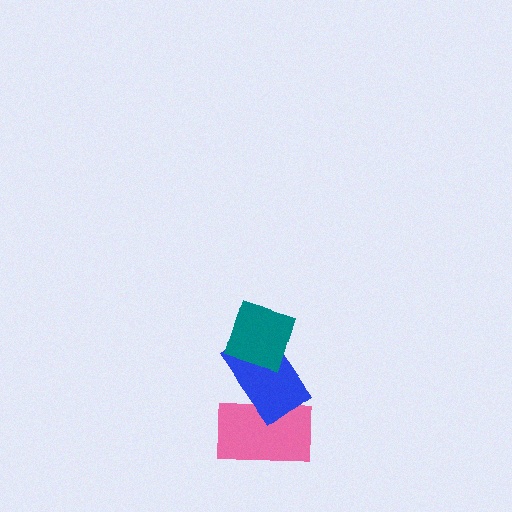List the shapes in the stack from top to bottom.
From top to bottom: the teal diamond, the blue rectangle, the pink rectangle.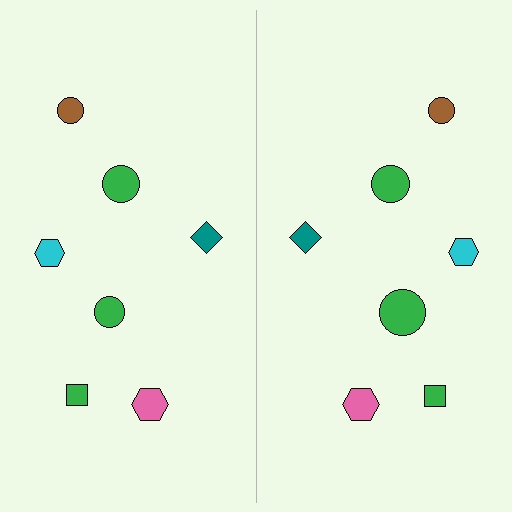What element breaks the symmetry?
The green circle on the right side has a different size than its mirror counterpart.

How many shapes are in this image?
There are 14 shapes in this image.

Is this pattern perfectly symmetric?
No, the pattern is not perfectly symmetric. The green circle on the right side has a different size than its mirror counterpart.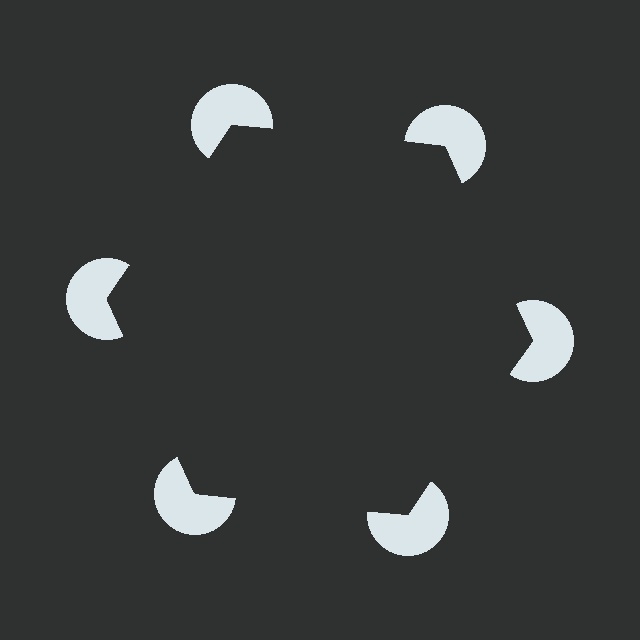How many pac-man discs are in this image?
There are 6 — one at each vertex of the illusory hexagon.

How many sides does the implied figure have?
6 sides.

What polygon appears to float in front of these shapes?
An illusory hexagon — its edges are inferred from the aligned wedge cuts in the pac-man discs, not physically drawn.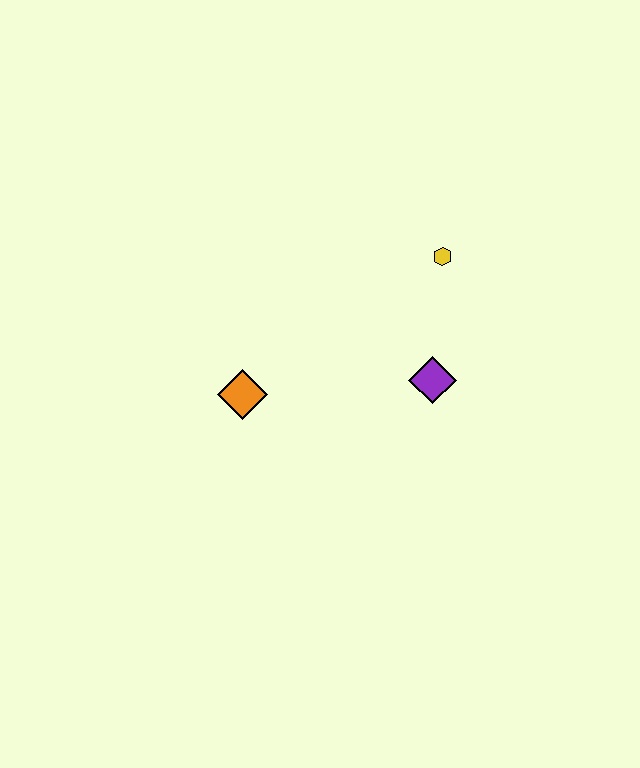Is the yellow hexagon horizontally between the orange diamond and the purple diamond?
No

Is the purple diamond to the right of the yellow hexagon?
No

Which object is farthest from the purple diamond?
The orange diamond is farthest from the purple diamond.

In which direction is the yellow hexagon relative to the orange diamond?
The yellow hexagon is to the right of the orange diamond.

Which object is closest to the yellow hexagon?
The purple diamond is closest to the yellow hexagon.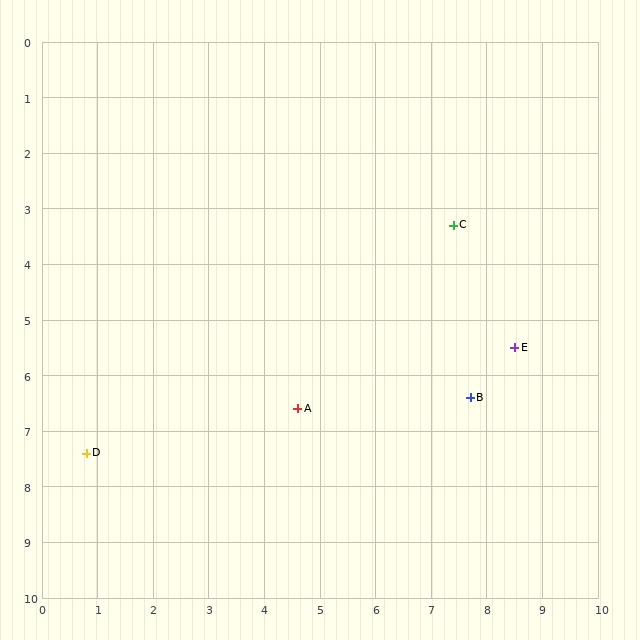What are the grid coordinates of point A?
Point A is at approximately (4.6, 6.6).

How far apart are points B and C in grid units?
Points B and C are about 3.1 grid units apart.